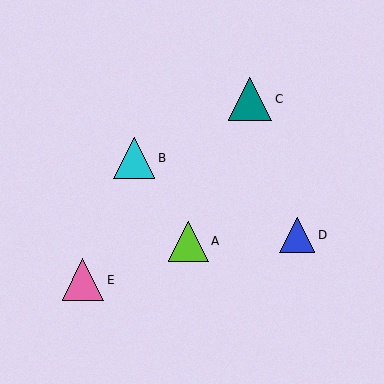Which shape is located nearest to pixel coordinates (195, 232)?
The lime triangle (labeled A) at (188, 241) is nearest to that location.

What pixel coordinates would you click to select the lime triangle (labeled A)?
Click at (188, 241) to select the lime triangle A.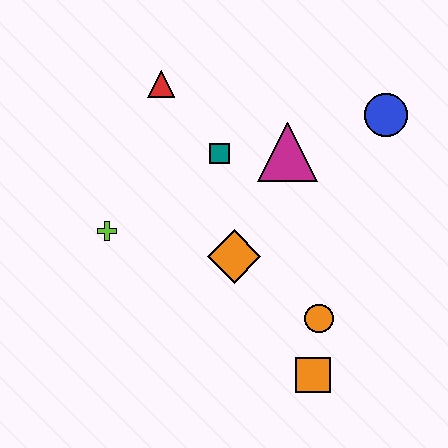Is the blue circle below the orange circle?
No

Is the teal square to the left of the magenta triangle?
Yes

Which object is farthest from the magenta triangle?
The orange square is farthest from the magenta triangle.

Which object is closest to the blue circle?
The magenta triangle is closest to the blue circle.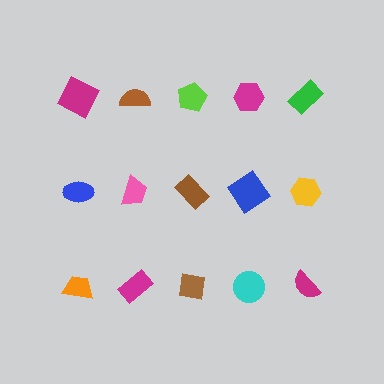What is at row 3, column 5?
A magenta semicircle.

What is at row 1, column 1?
A magenta square.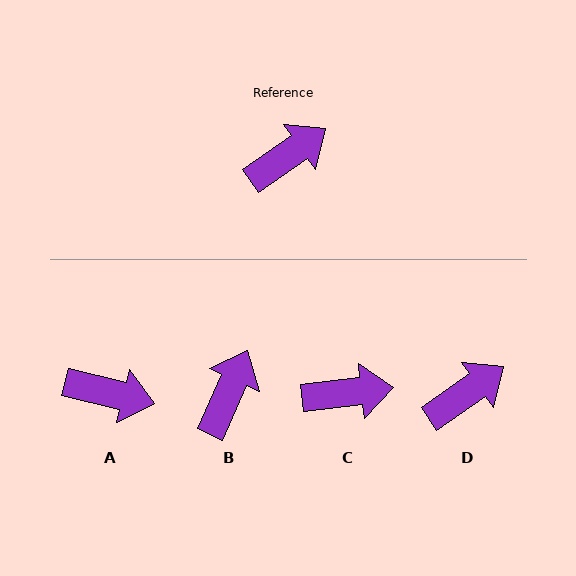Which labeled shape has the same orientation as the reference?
D.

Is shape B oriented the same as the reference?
No, it is off by about 31 degrees.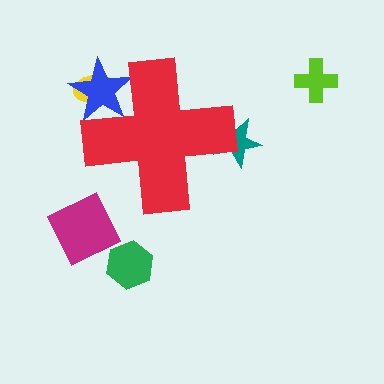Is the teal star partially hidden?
Yes, the teal star is partially hidden behind the red cross.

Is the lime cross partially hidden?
No, the lime cross is fully visible.